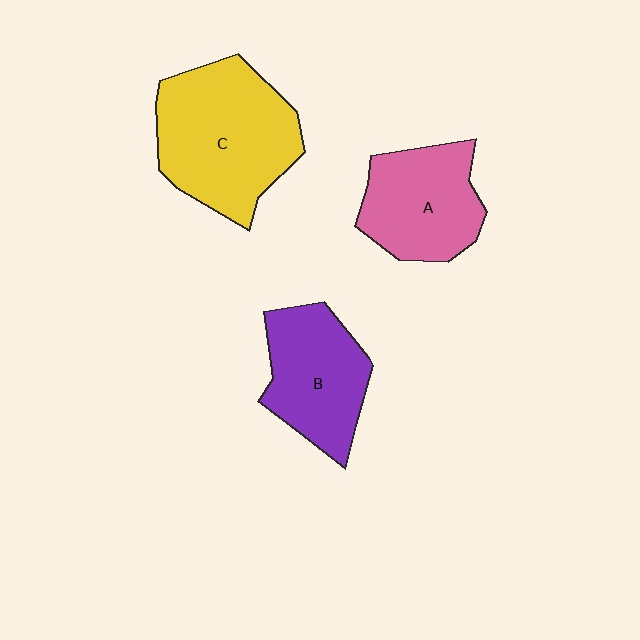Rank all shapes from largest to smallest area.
From largest to smallest: C (yellow), B (purple), A (pink).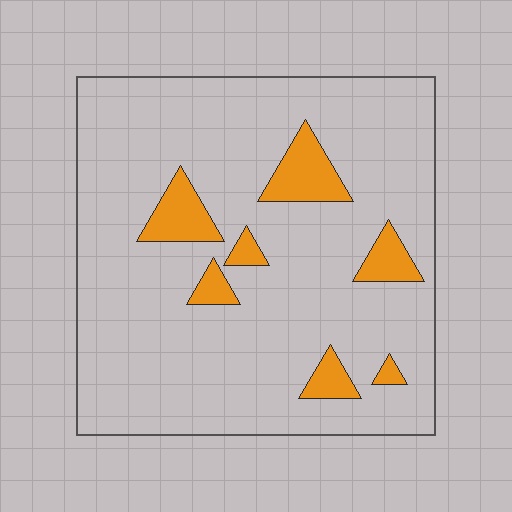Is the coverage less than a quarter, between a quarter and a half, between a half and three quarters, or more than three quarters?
Less than a quarter.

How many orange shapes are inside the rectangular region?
7.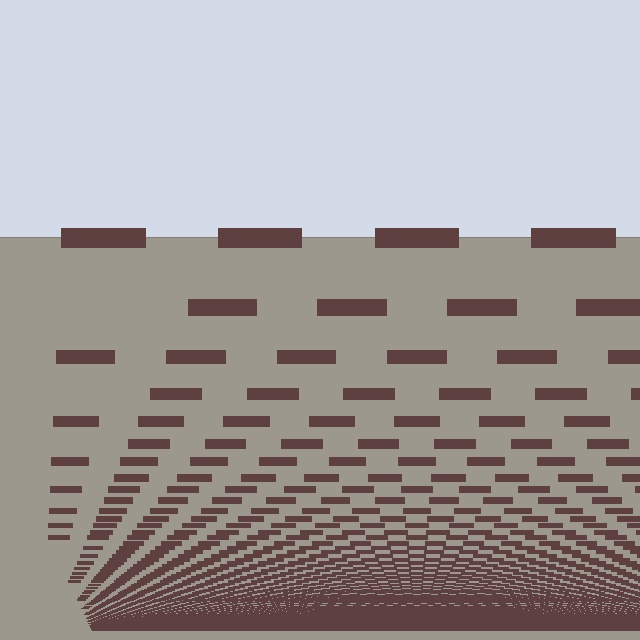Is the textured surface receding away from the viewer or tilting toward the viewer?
The surface appears to tilt toward the viewer. Texture elements get larger and sparser toward the top.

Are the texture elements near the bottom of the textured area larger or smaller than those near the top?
Smaller. The gradient is inverted — elements near the bottom are smaller and denser.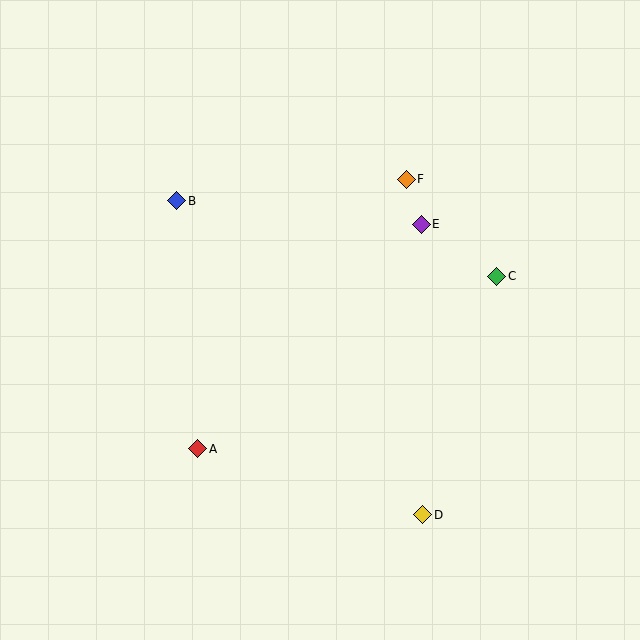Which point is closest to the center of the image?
Point E at (421, 224) is closest to the center.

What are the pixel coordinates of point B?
Point B is at (177, 201).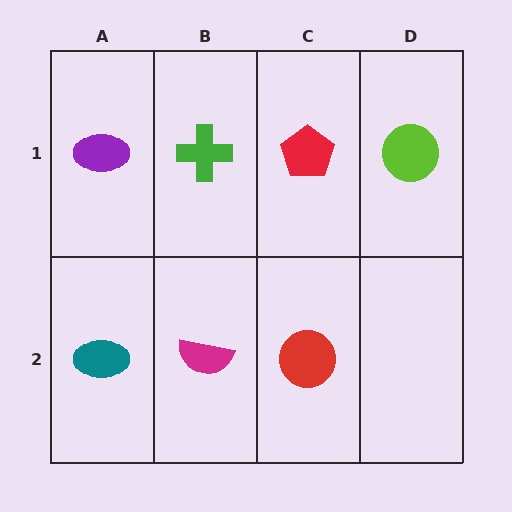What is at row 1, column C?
A red pentagon.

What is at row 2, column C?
A red circle.